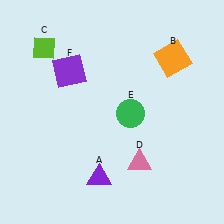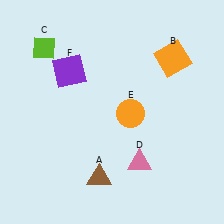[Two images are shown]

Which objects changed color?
A changed from purple to brown. E changed from green to orange.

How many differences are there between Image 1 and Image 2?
There are 2 differences between the two images.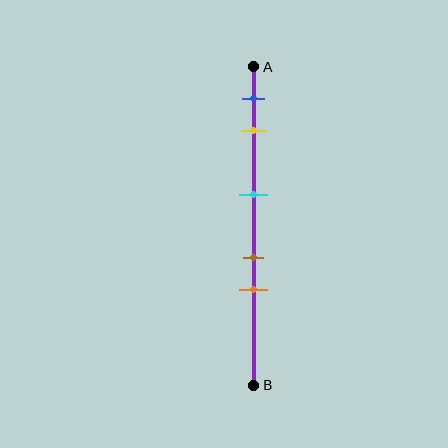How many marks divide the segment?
There are 5 marks dividing the segment.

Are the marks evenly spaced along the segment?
No, the marks are not evenly spaced.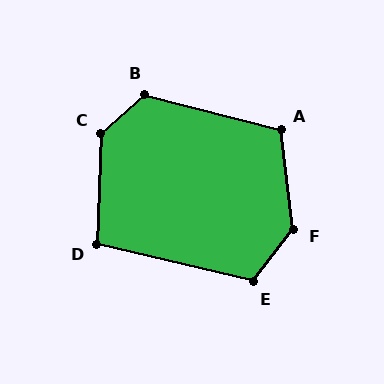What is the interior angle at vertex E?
Approximately 114 degrees (obtuse).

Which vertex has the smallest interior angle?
D, at approximately 101 degrees.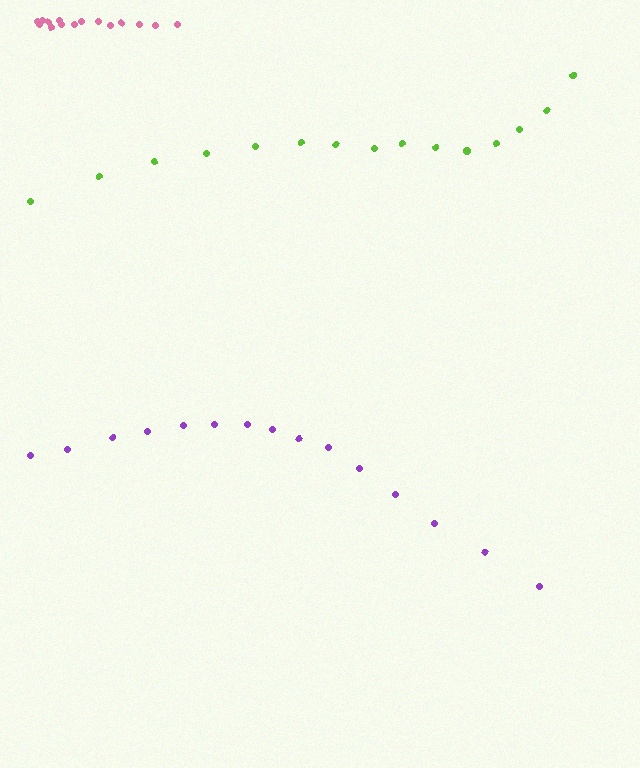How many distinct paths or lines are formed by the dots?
There are 3 distinct paths.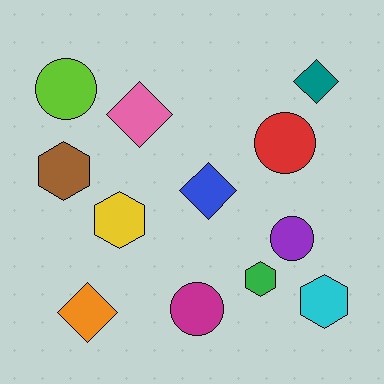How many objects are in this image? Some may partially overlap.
There are 12 objects.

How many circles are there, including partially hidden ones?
There are 4 circles.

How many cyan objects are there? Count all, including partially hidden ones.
There is 1 cyan object.